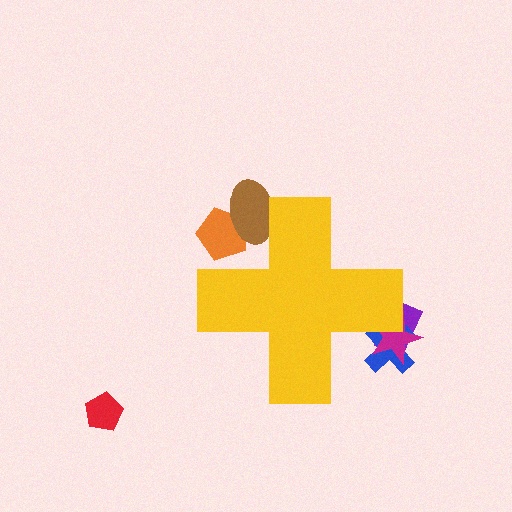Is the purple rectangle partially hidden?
Yes, the purple rectangle is partially hidden behind the yellow cross.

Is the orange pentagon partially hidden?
Yes, the orange pentagon is partially hidden behind the yellow cross.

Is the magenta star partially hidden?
Yes, the magenta star is partially hidden behind the yellow cross.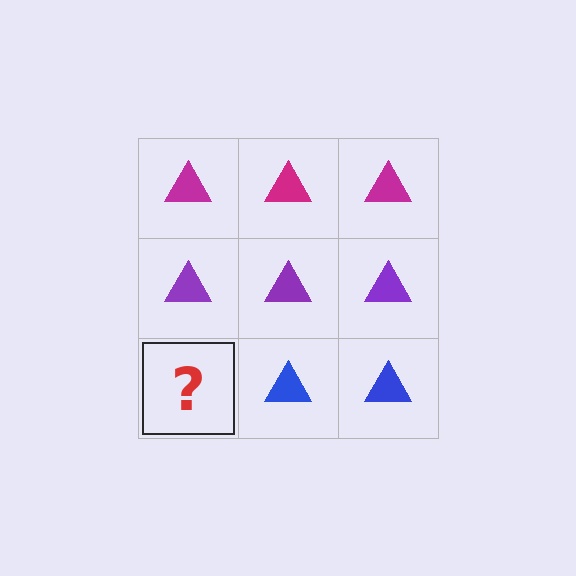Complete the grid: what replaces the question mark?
The question mark should be replaced with a blue triangle.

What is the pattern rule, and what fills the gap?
The rule is that each row has a consistent color. The gap should be filled with a blue triangle.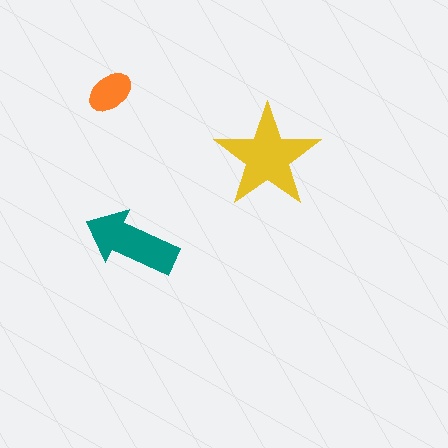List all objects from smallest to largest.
The orange ellipse, the teal arrow, the yellow star.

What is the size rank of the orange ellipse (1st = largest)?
3rd.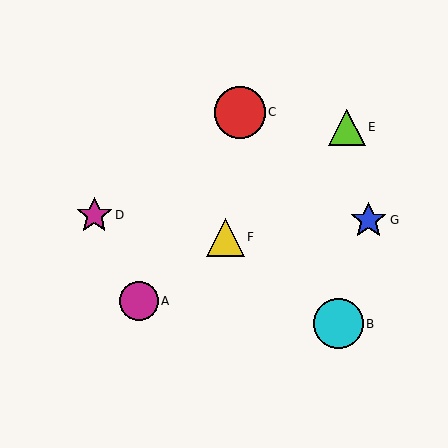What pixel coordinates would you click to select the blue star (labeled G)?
Click at (368, 220) to select the blue star G.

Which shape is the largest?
The red circle (labeled C) is the largest.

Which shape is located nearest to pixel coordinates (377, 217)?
The blue star (labeled G) at (368, 220) is nearest to that location.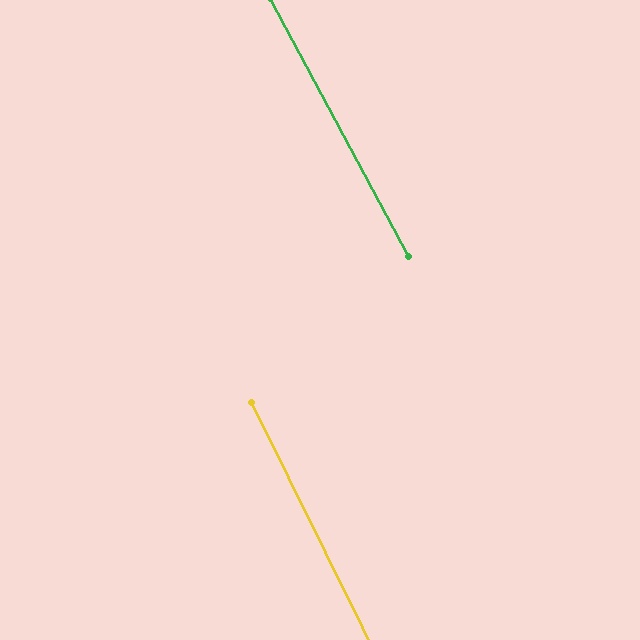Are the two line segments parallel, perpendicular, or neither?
Parallel — their directions differ by only 1.9°.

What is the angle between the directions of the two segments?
Approximately 2 degrees.